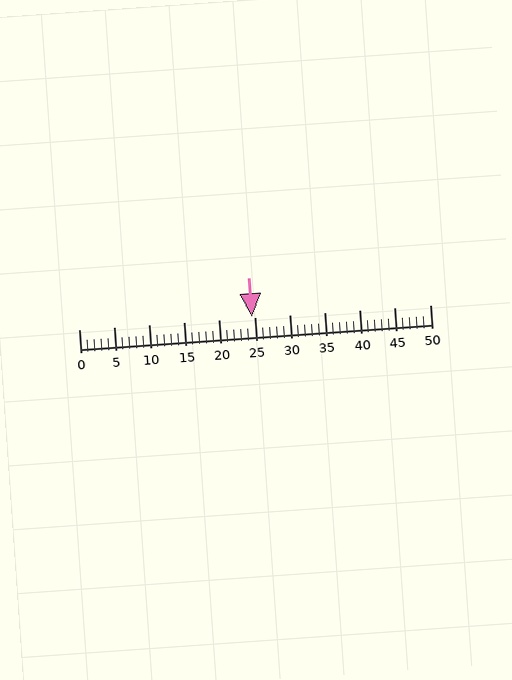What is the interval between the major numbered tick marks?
The major tick marks are spaced 5 units apart.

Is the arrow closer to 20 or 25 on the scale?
The arrow is closer to 25.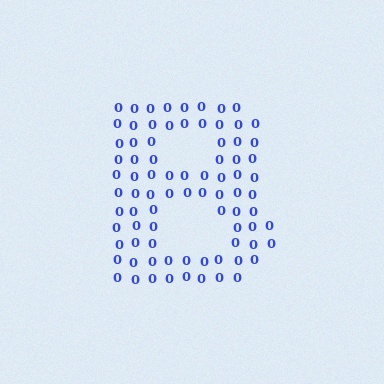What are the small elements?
The small elements are digit 0's.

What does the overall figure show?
The overall figure shows the letter B.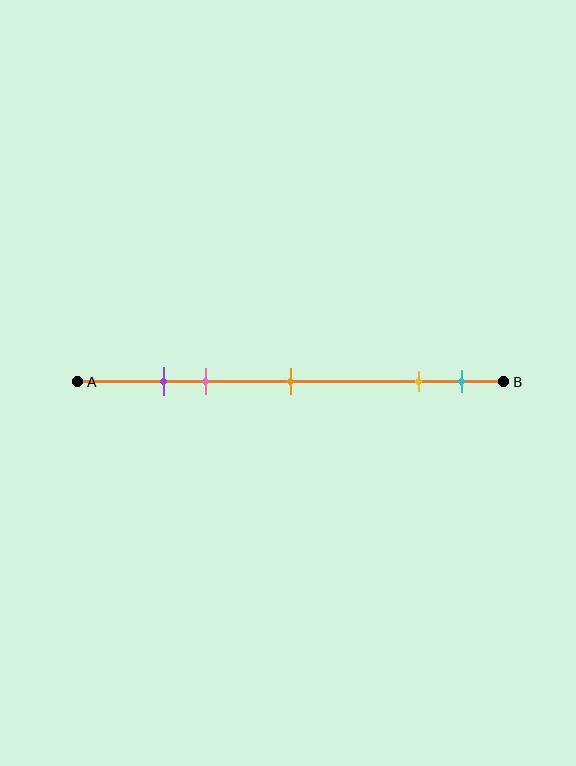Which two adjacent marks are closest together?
The purple and pink marks are the closest adjacent pair.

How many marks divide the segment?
There are 5 marks dividing the segment.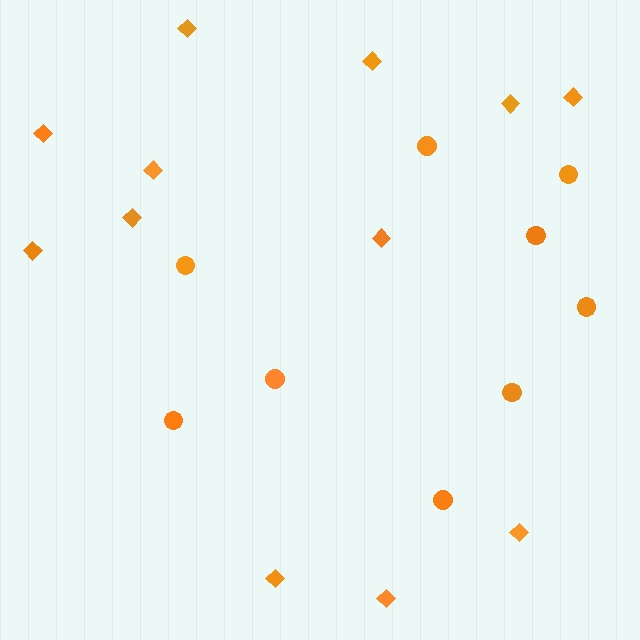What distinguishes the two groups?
There are 2 groups: one group of circles (9) and one group of diamonds (12).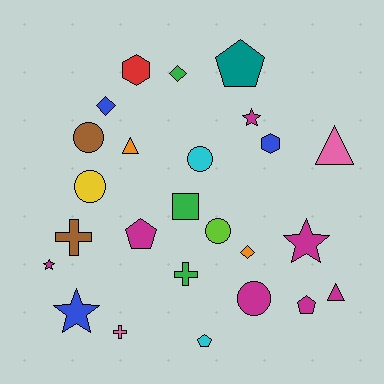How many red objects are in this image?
There is 1 red object.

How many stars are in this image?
There are 4 stars.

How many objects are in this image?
There are 25 objects.